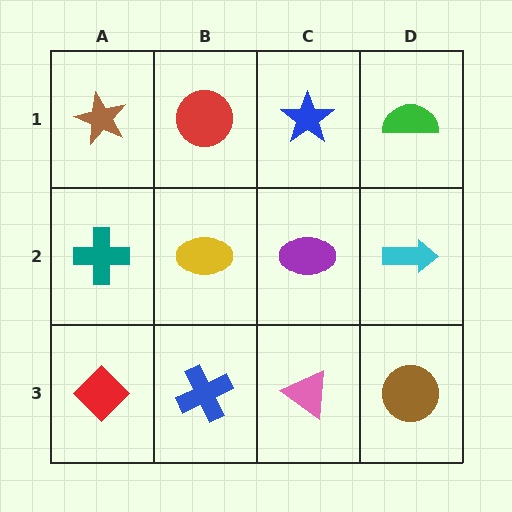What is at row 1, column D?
A green semicircle.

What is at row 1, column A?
A brown star.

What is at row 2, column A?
A teal cross.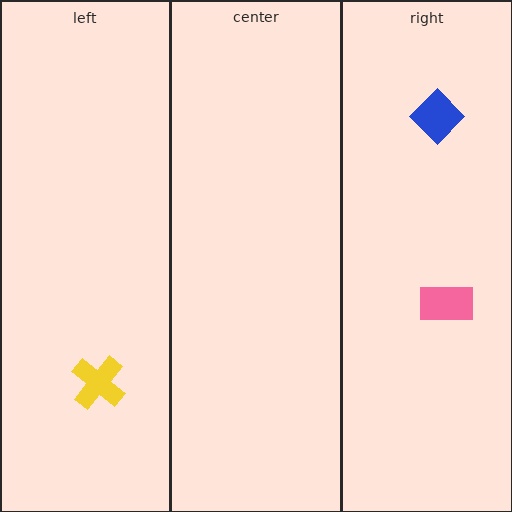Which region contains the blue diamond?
The right region.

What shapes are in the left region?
The yellow cross.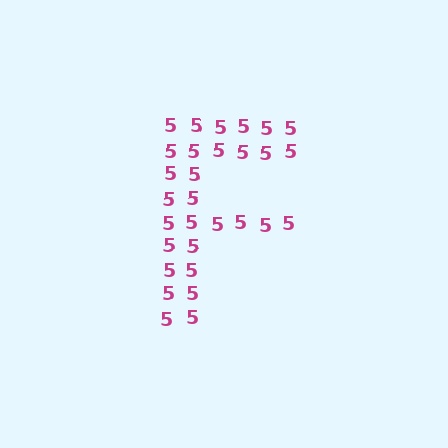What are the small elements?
The small elements are digit 5's.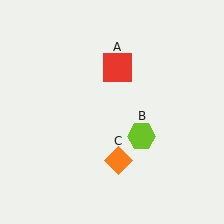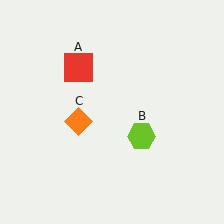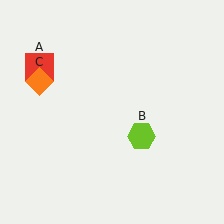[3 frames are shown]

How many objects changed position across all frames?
2 objects changed position: red square (object A), orange diamond (object C).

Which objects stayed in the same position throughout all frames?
Lime hexagon (object B) remained stationary.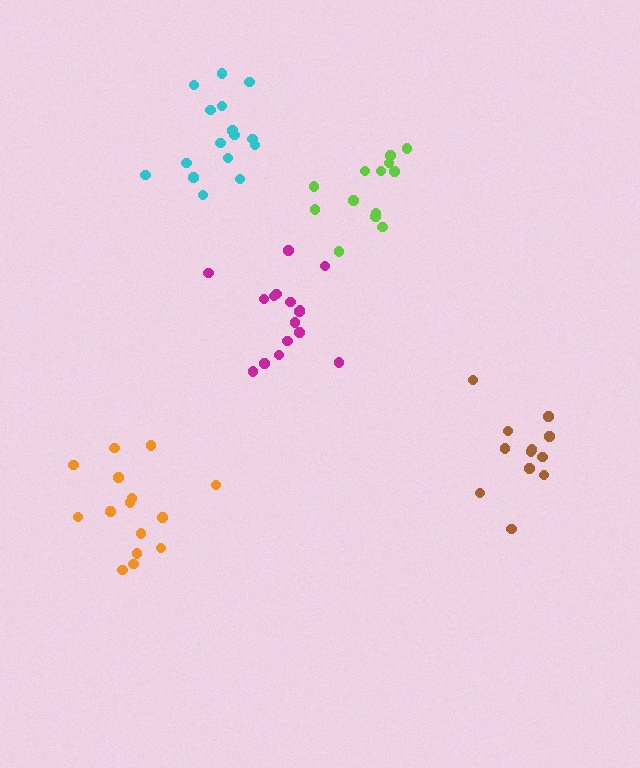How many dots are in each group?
Group 1: 16 dots, Group 2: 12 dots, Group 3: 15 dots, Group 4: 13 dots, Group 5: 16 dots (72 total).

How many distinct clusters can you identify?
There are 5 distinct clusters.